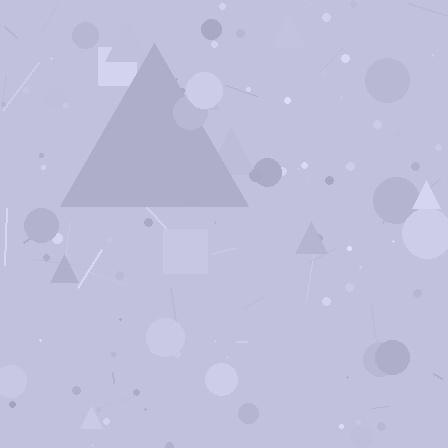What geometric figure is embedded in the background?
A triangle is embedded in the background.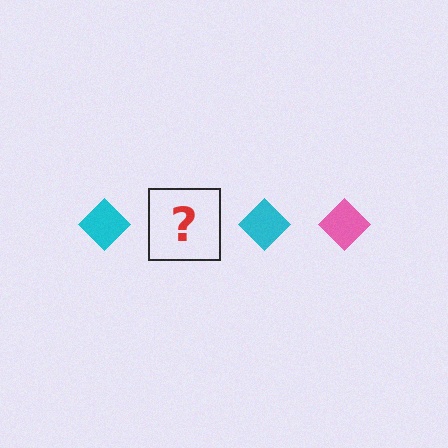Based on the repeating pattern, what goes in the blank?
The blank should be a pink diamond.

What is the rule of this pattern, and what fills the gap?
The rule is that the pattern cycles through cyan, pink diamonds. The gap should be filled with a pink diamond.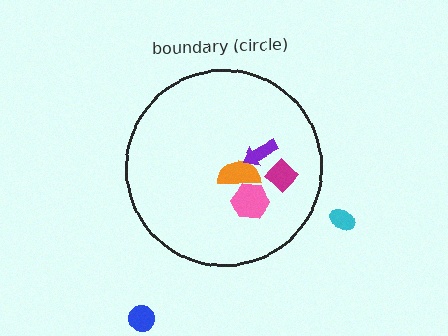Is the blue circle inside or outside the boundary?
Outside.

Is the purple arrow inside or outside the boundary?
Inside.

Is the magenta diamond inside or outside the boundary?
Inside.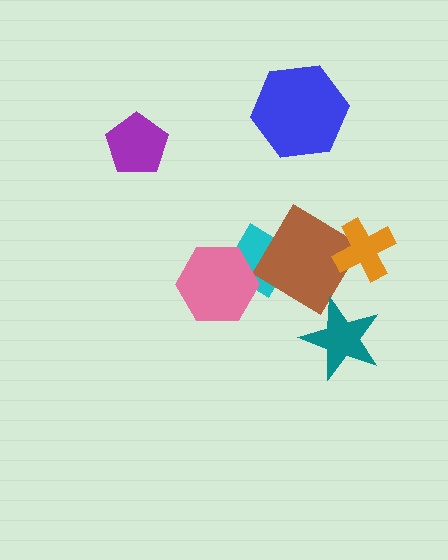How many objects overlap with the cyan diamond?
2 objects overlap with the cyan diamond.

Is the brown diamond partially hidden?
Yes, it is partially covered by another shape.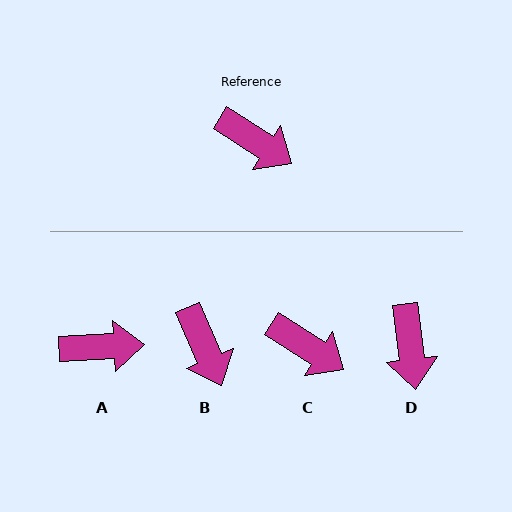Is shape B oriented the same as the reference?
No, it is off by about 34 degrees.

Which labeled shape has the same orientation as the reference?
C.